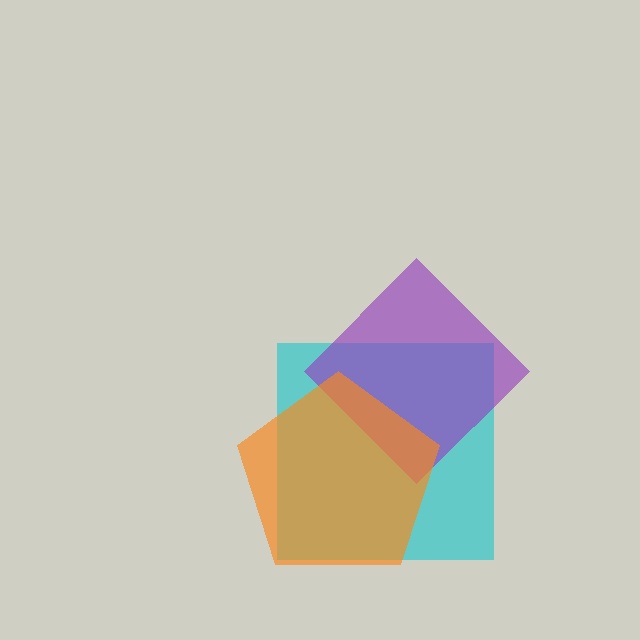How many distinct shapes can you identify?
There are 3 distinct shapes: a cyan square, a purple diamond, an orange pentagon.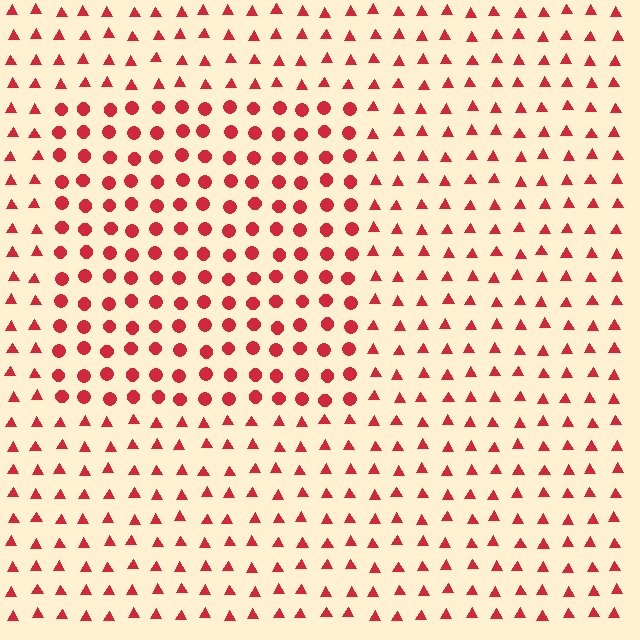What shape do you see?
I see a rectangle.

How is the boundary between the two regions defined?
The boundary is defined by a change in element shape: circles inside vs. triangles outside. All elements share the same color and spacing.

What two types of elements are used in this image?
The image uses circles inside the rectangle region and triangles outside it.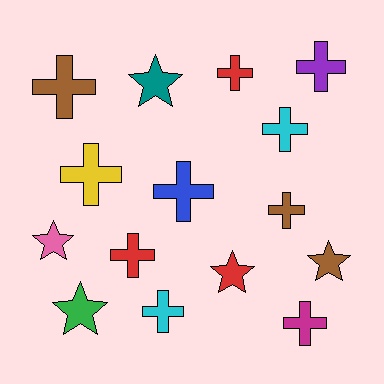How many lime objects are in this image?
There are no lime objects.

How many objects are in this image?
There are 15 objects.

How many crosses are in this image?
There are 10 crosses.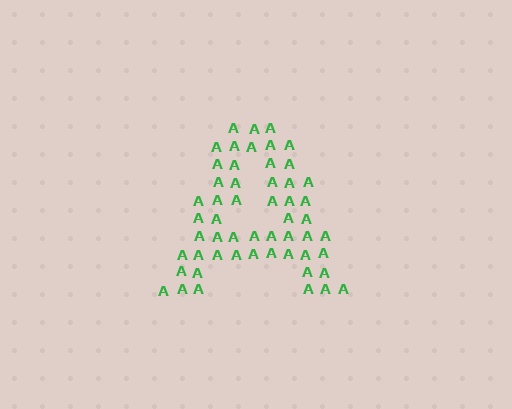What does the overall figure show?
The overall figure shows the letter A.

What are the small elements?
The small elements are letter A's.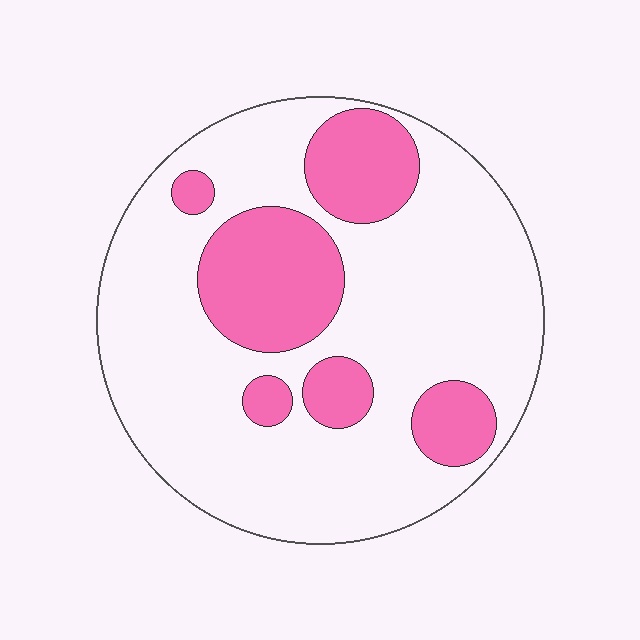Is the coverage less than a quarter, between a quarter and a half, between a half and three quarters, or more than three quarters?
Between a quarter and a half.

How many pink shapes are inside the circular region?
6.